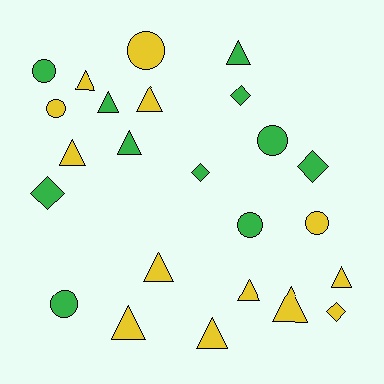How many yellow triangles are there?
There are 9 yellow triangles.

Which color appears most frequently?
Yellow, with 13 objects.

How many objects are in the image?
There are 24 objects.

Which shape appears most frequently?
Triangle, with 12 objects.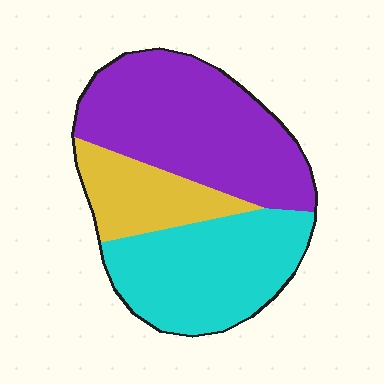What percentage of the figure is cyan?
Cyan covers roughly 35% of the figure.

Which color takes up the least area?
Yellow, at roughly 20%.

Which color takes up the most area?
Purple, at roughly 45%.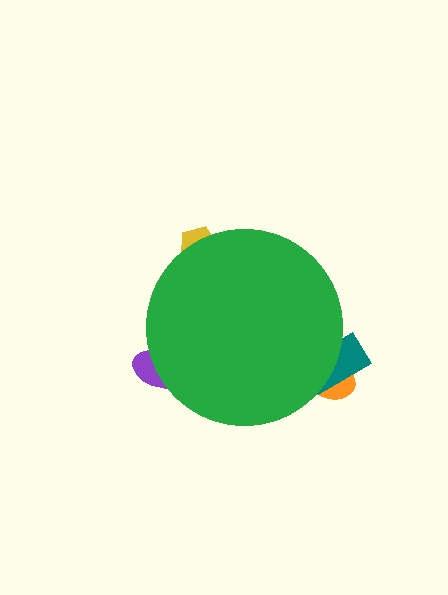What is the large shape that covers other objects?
A green circle.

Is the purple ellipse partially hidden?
Yes, the purple ellipse is partially hidden behind the green circle.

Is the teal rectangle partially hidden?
Yes, the teal rectangle is partially hidden behind the green circle.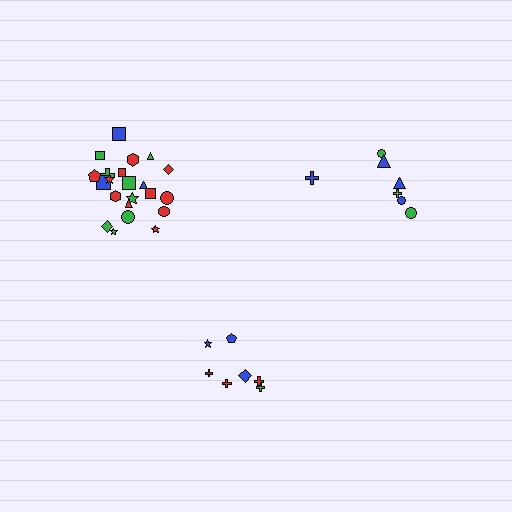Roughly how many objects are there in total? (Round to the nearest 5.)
Roughly 35 objects in total.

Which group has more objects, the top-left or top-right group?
The top-left group.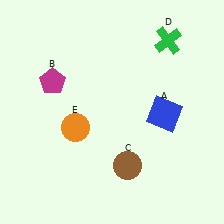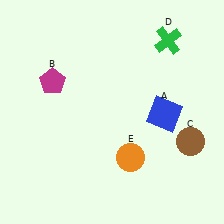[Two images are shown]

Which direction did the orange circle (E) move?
The orange circle (E) moved right.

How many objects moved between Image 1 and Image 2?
2 objects moved between the two images.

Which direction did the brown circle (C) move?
The brown circle (C) moved right.